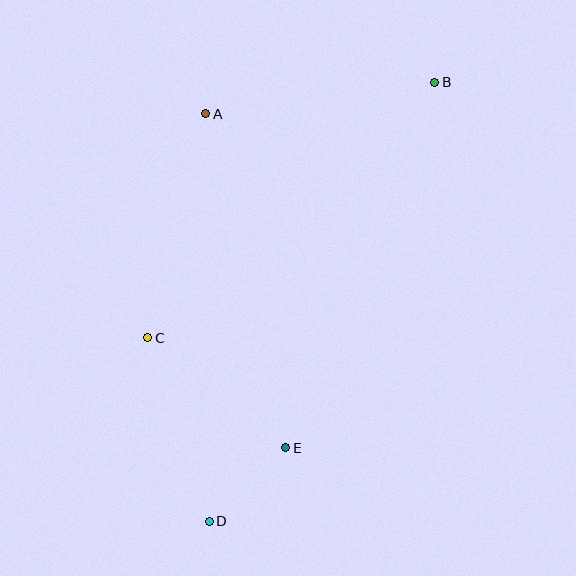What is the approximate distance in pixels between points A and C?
The distance between A and C is approximately 231 pixels.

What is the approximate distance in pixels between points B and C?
The distance between B and C is approximately 384 pixels.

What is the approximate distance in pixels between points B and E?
The distance between B and E is approximately 395 pixels.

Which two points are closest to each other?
Points D and E are closest to each other.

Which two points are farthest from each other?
Points B and D are farthest from each other.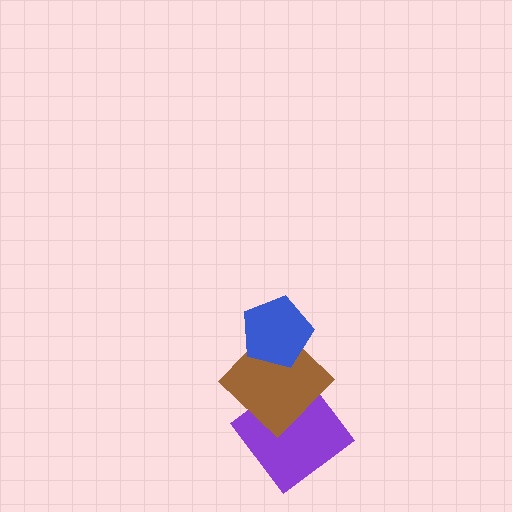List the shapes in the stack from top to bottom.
From top to bottom: the blue pentagon, the brown diamond, the purple diamond.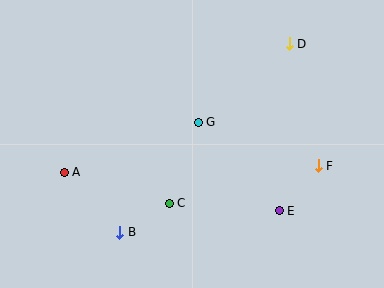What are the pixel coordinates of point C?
Point C is at (169, 203).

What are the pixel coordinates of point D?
Point D is at (289, 44).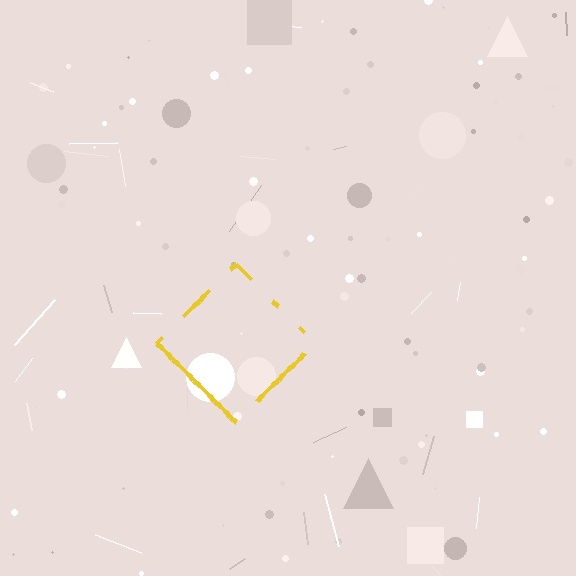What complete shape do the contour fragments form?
The contour fragments form a diamond.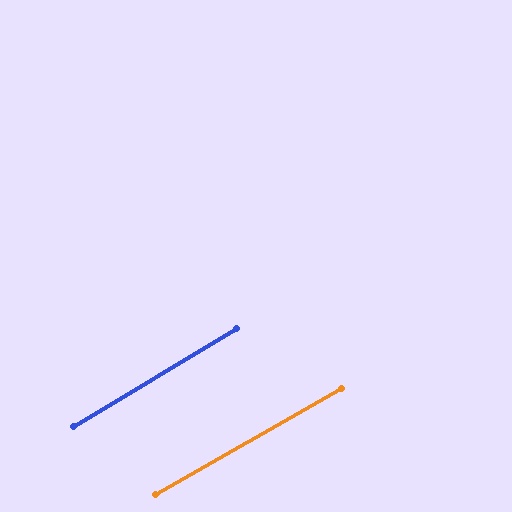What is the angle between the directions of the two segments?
Approximately 2 degrees.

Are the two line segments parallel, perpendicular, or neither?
Parallel — their directions differ by only 1.5°.